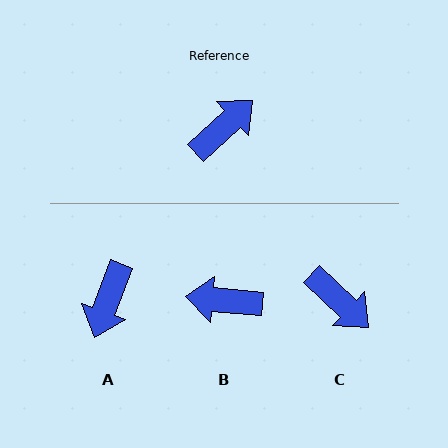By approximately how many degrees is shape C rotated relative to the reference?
Approximately 86 degrees clockwise.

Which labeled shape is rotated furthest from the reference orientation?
A, about 153 degrees away.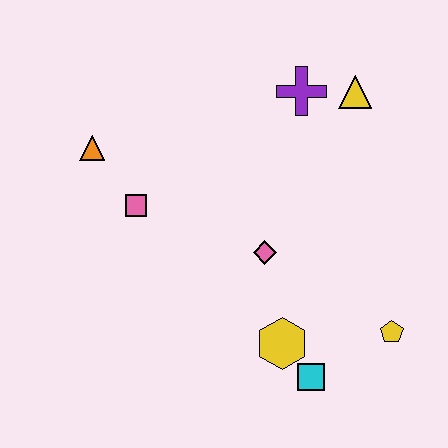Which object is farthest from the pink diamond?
The orange triangle is farthest from the pink diamond.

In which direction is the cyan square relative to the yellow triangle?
The cyan square is below the yellow triangle.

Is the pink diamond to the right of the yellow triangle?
No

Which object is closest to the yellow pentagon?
The cyan square is closest to the yellow pentagon.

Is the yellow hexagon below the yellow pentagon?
Yes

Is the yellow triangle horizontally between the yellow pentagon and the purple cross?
Yes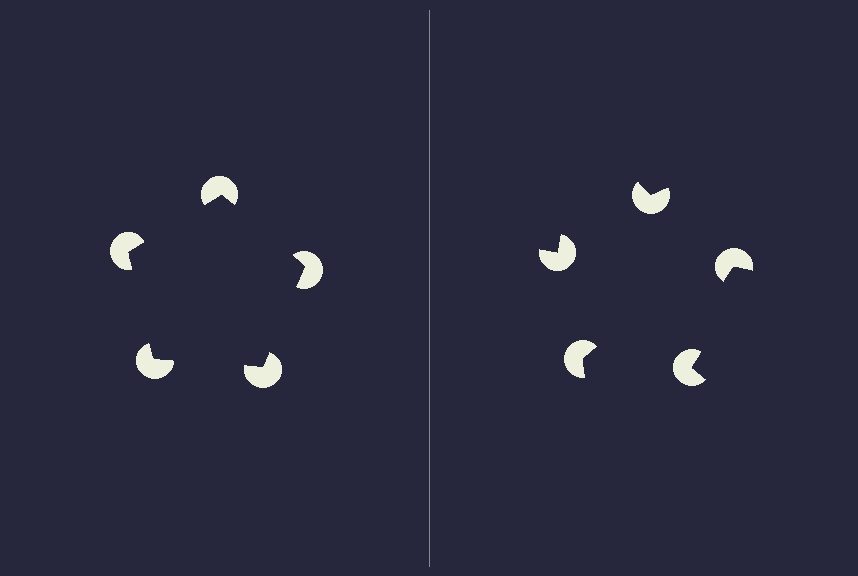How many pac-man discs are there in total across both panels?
10 — 5 on each side.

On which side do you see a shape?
An illusory pentagon appears on the left side. On the right side the wedge cuts are rotated, so no coherent shape forms.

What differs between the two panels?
The pac-man discs are positioned identically on both sides; only the wedge orientations differ. On the left they align to a pentagon; on the right they are misaligned.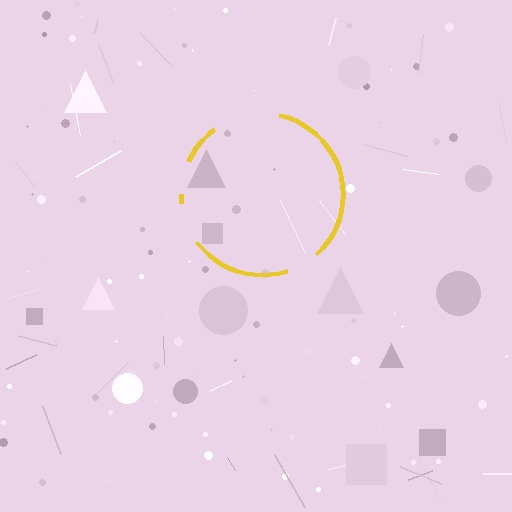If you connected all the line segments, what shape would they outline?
They would outline a circle.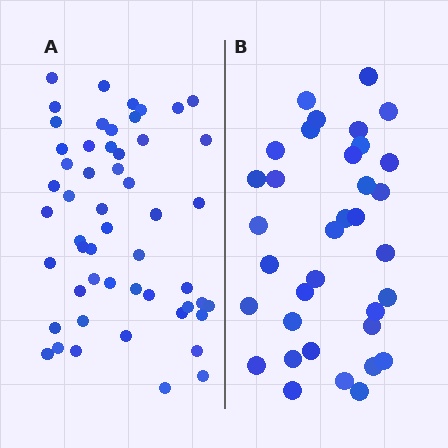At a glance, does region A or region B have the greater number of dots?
Region A (the left region) has more dots.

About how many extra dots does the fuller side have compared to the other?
Region A has approximately 20 more dots than region B.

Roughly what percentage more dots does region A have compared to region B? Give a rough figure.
About 50% more.